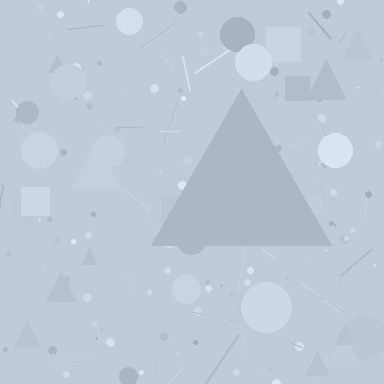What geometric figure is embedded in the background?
A triangle is embedded in the background.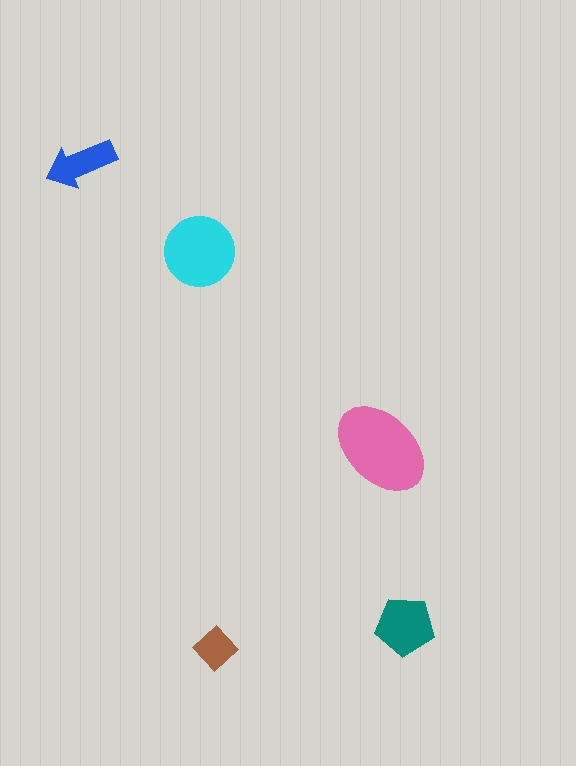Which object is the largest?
The pink ellipse.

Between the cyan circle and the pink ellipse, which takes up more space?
The pink ellipse.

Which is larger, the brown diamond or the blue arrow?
The blue arrow.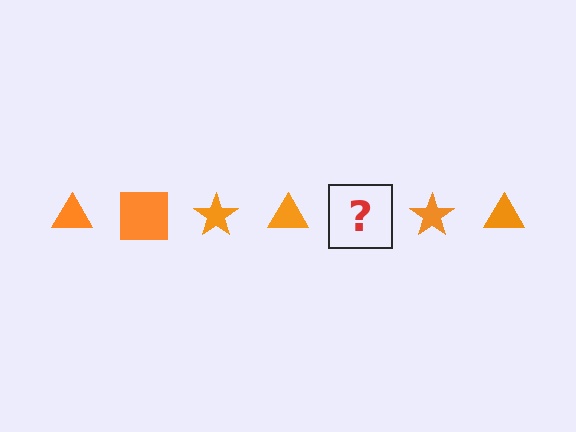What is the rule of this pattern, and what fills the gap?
The rule is that the pattern cycles through triangle, square, star shapes in orange. The gap should be filled with an orange square.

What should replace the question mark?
The question mark should be replaced with an orange square.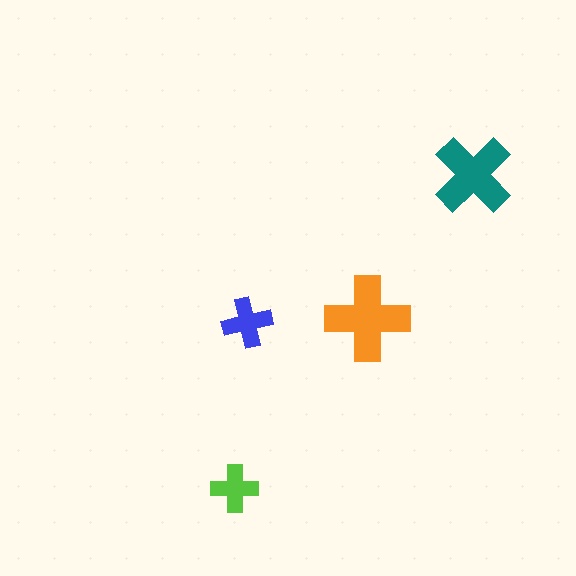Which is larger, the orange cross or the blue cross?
The orange one.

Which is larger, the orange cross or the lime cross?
The orange one.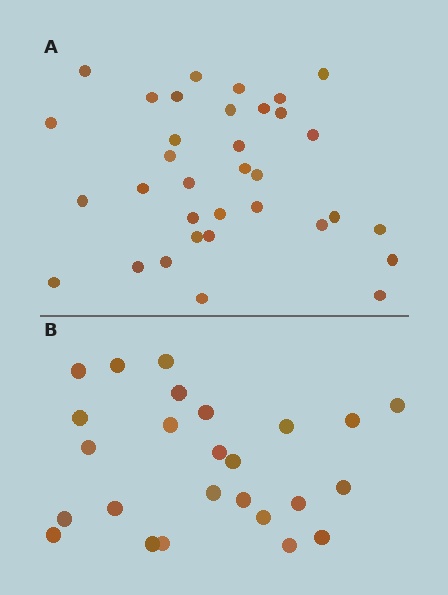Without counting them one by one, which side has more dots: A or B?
Region A (the top region) has more dots.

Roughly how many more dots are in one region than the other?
Region A has roughly 8 or so more dots than region B.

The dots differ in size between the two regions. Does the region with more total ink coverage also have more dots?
No. Region B has more total ink coverage because its dots are larger, but region A actually contains more individual dots. Total area can be misleading — the number of items is what matters here.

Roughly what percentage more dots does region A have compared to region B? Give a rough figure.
About 35% more.